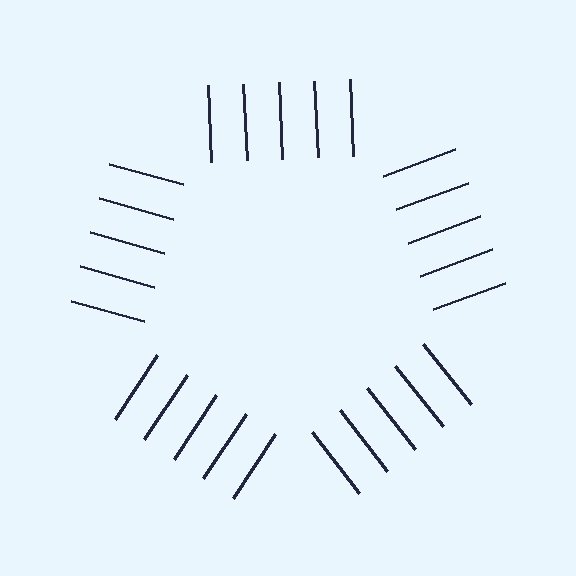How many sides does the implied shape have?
5 sides — the line-ends trace a pentagon.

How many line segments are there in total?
25 — 5 along each of the 5 edges.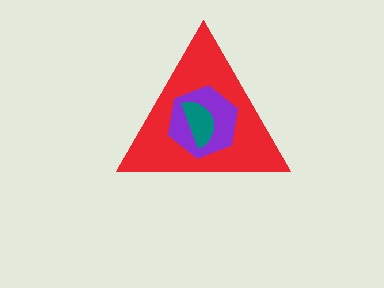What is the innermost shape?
The teal semicircle.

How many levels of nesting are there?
3.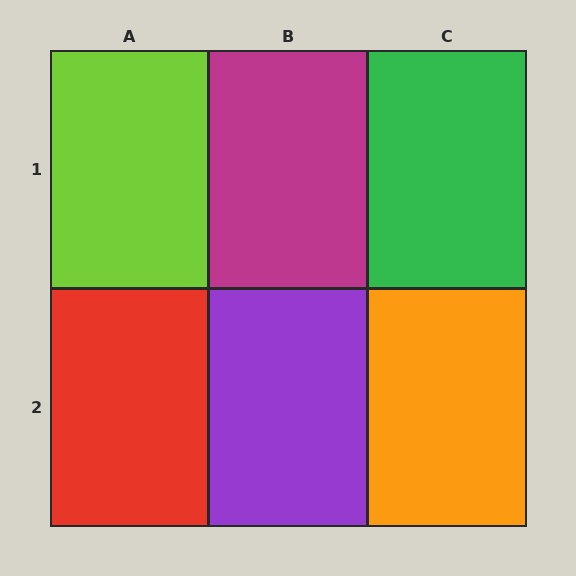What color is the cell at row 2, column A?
Red.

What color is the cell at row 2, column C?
Orange.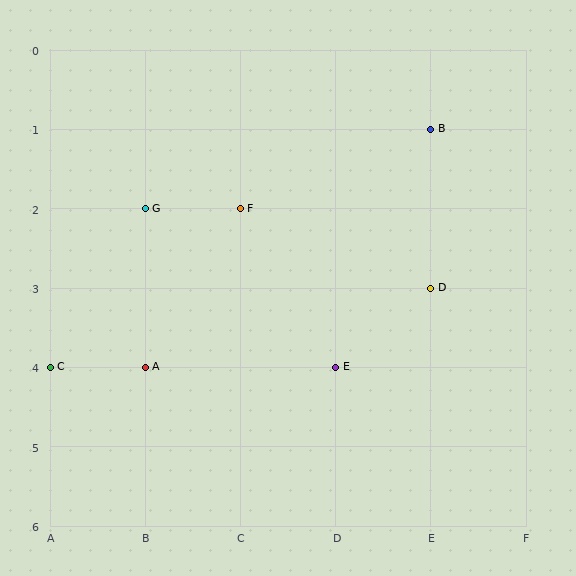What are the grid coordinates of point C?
Point C is at grid coordinates (A, 4).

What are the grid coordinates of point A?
Point A is at grid coordinates (B, 4).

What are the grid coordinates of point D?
Point D is at grid coordinates (E, 3).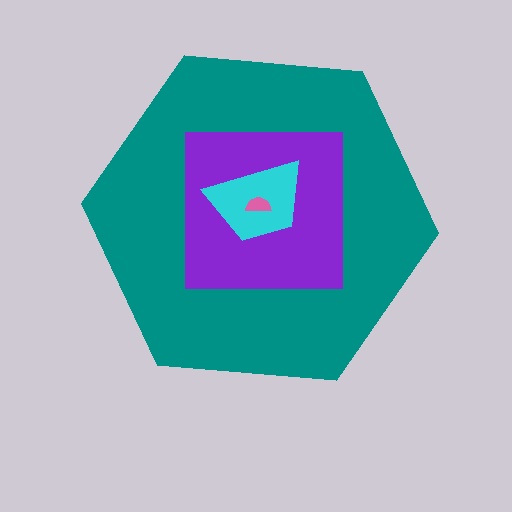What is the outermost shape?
The teal hexagon.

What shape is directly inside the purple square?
The cyan trapezoid.